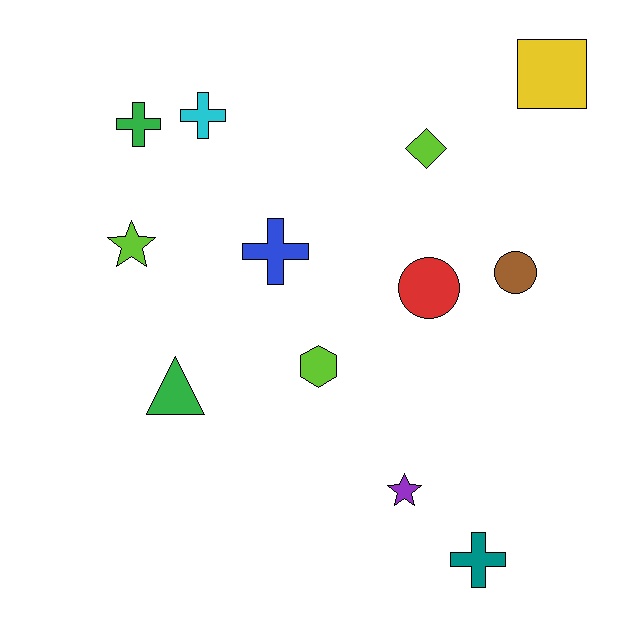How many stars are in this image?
There are 2 stars.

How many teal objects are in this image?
There is 1 teal object.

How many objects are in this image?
There are 12 objects.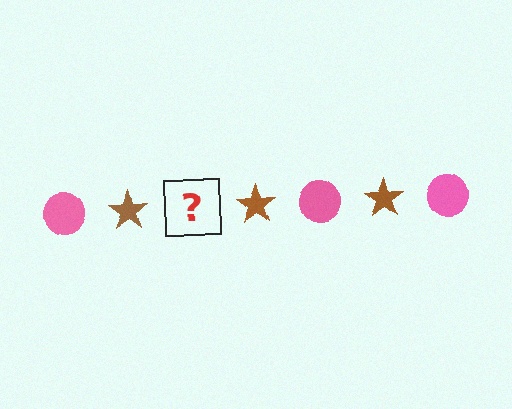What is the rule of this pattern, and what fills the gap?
The rule is that the pattern alternates between pink circle and brown star. The gap should be filled with a pink circle.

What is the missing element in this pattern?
The missing element is a pink circle.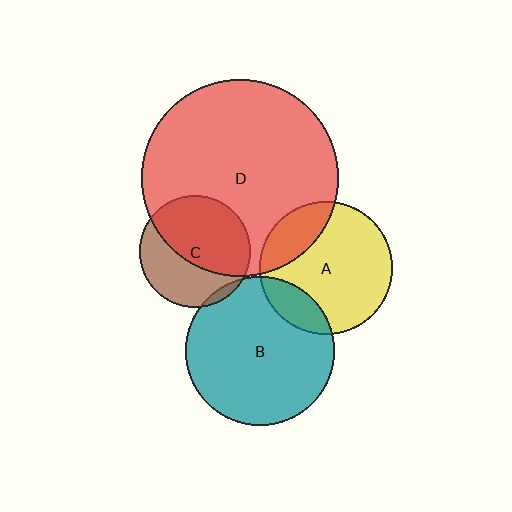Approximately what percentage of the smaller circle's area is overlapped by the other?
Approximately 15%.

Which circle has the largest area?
Circle D (red).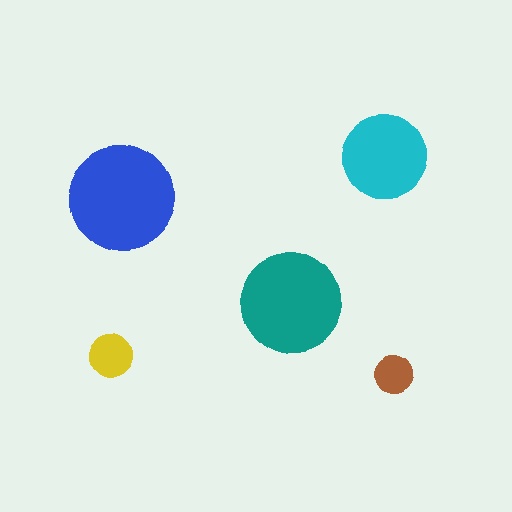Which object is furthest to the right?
The cyan circle is rightmost.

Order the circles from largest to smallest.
the blue one, the teal one, the cyan one, the yellow one, the brown one.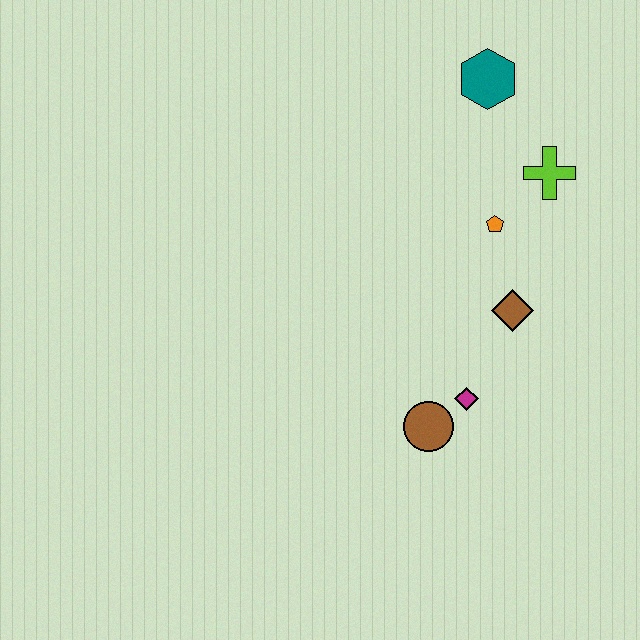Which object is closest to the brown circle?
The magenta diamond is closest to the brown circle.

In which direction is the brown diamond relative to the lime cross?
The brown diamond is below the lime cross.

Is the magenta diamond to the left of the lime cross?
Yes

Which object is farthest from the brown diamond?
The teal hexagon is farthest from the brown diamond.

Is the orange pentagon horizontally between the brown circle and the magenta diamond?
No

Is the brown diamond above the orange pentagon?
No